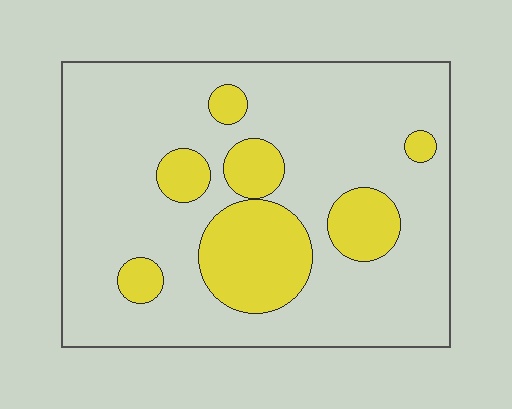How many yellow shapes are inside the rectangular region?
7.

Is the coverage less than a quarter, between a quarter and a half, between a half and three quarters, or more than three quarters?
Less than a quarter.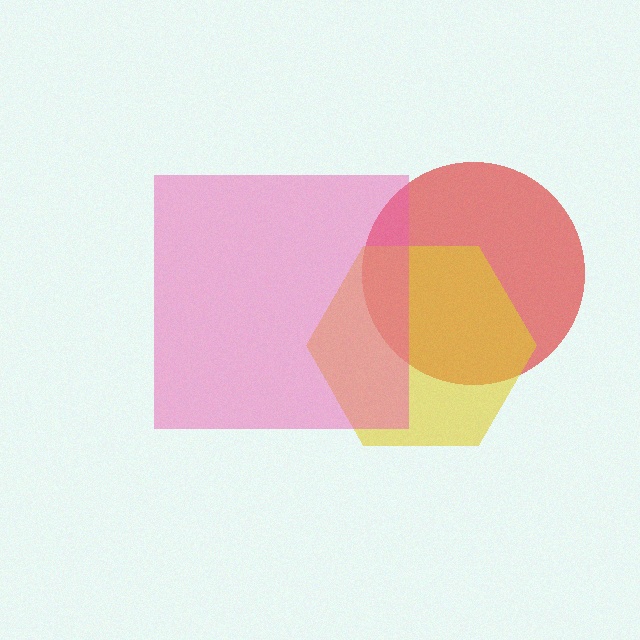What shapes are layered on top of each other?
The layered shapes are: a red circle, a yellow hexagon, a pink square.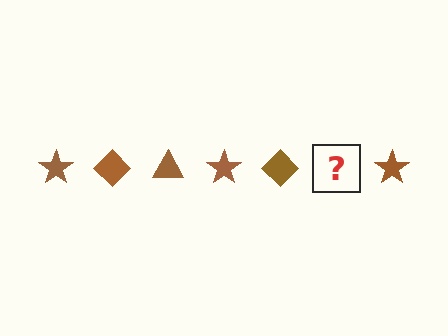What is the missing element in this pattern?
The missing element is a brown triangle.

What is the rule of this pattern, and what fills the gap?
The rule is that the pattern cycles through star, diamond, triangle shapes in brown. The gap should be filled with a brown triangle.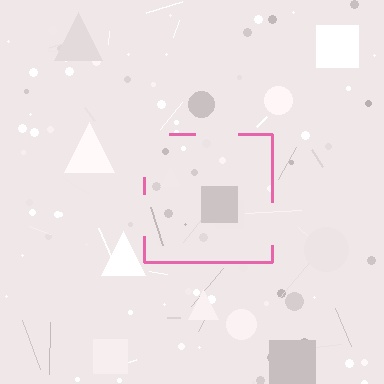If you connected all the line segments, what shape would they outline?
They would outline a square.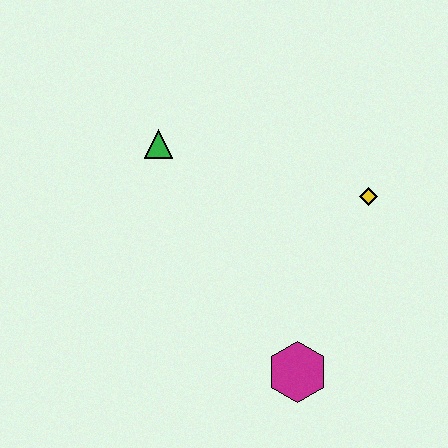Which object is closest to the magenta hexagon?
The yellow diamond is closest to the magenta hexagon.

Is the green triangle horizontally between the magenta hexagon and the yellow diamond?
No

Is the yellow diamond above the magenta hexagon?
Yes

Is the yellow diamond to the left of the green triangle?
No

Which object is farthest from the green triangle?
The magenta hexagon is farthest from the green triangle.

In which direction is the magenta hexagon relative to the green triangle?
The magenta hexagon is below the green triangle.